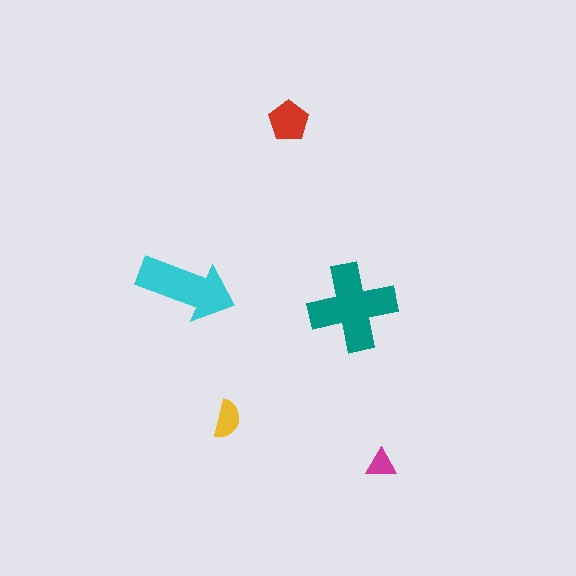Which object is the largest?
The teal cross.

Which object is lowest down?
The magenta triangle is bottommost.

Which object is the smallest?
The magenta triangle.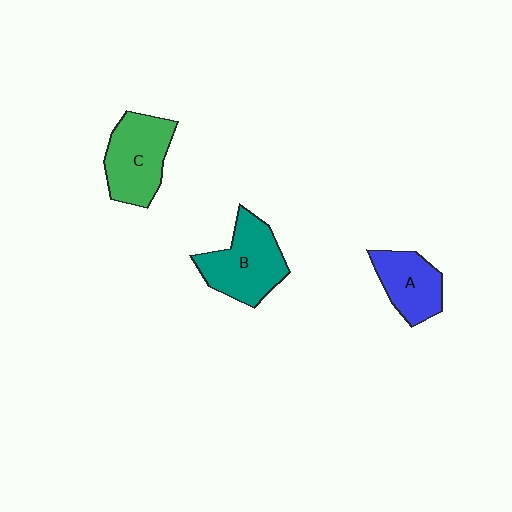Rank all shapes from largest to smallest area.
From largest to smallest: B (teal), C (green), A (blue).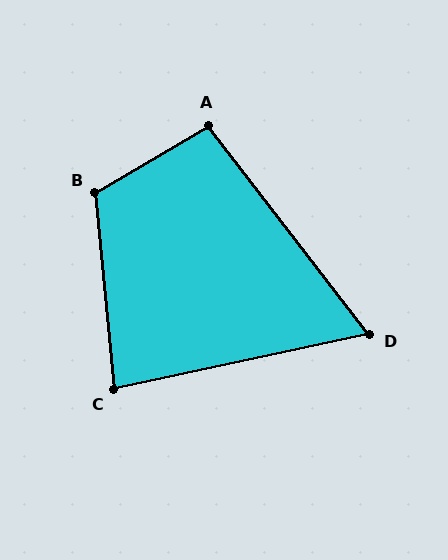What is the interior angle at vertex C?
Approximately 83 degrees (acute).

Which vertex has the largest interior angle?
B, at approximately 116 degrees.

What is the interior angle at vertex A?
Approximately 97 degrees (obtuse).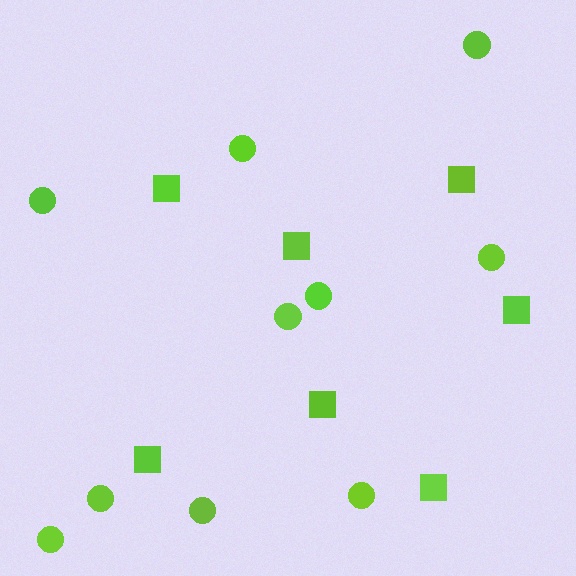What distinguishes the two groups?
There are 2 groups: one group of circles (10) and one group of squares (7).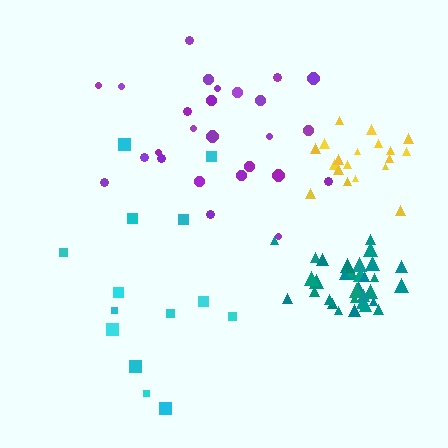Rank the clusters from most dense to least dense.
teal, yellow, purple, cyan.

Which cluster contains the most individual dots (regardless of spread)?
Teal (35).